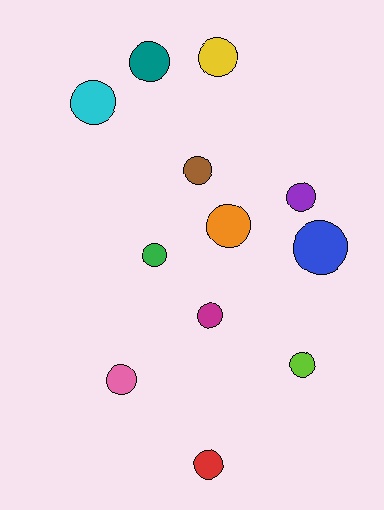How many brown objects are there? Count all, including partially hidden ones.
There is 1 brown object.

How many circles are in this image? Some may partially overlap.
There are 12 circles.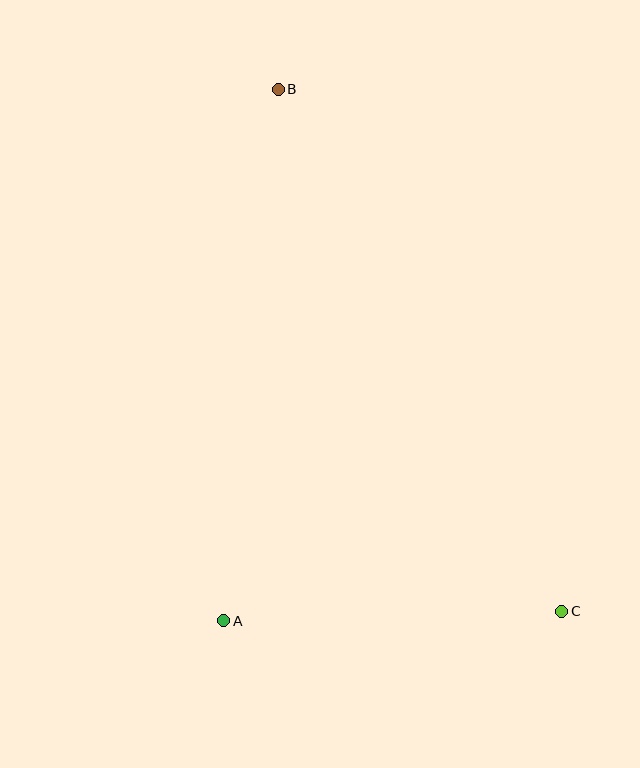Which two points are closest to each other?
Points A and C are closest to each other.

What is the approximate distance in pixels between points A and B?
The distance between A and B is approximately 534 pixels.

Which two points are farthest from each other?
Points B and C are farthest from each other.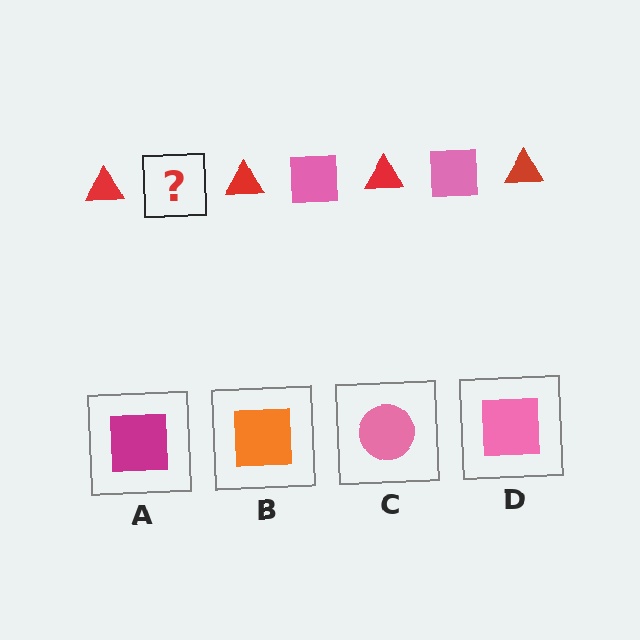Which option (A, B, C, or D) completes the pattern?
D.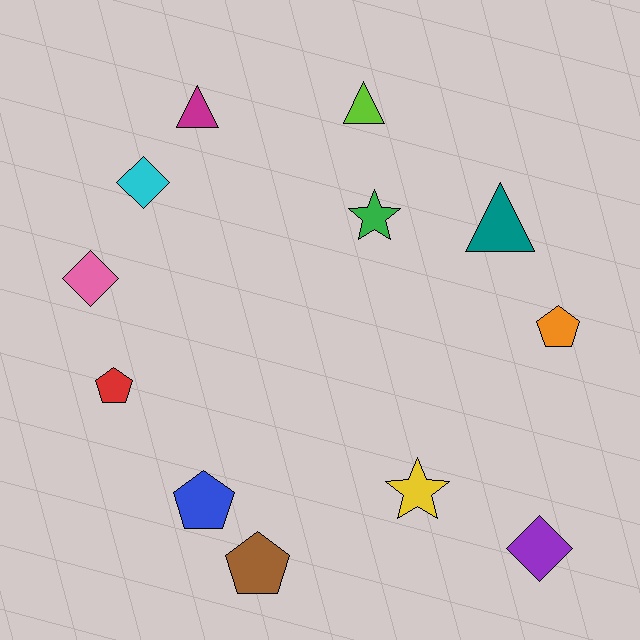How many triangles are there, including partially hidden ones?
There are 3 triangles.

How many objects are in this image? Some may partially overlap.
There are 12 objects.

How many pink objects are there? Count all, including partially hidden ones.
There is 1 pink object.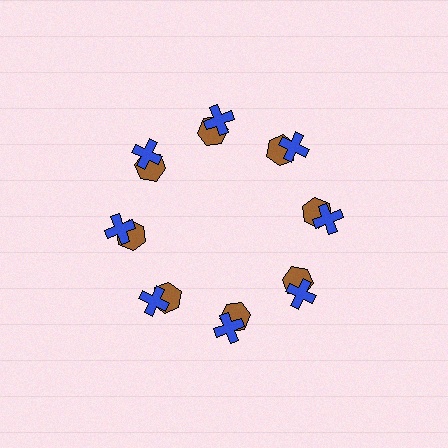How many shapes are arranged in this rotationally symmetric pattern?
There are 16 shapes, arranged in 8 groups of 2.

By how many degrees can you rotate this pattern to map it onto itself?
The pattern maps onto itself every 45 degrees of rotation.